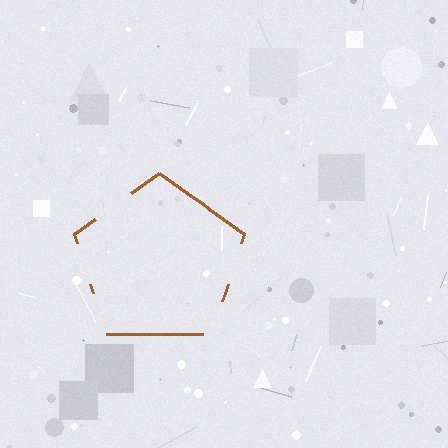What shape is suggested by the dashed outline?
The dashed outline suggests a pentagon.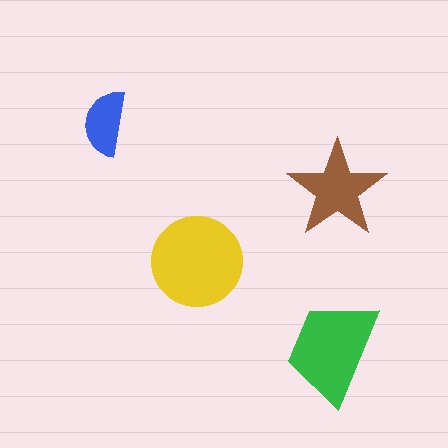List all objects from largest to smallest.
The yellow circle, the green trapezoid, the brown star, the blue semicircle.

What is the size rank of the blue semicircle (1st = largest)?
4th.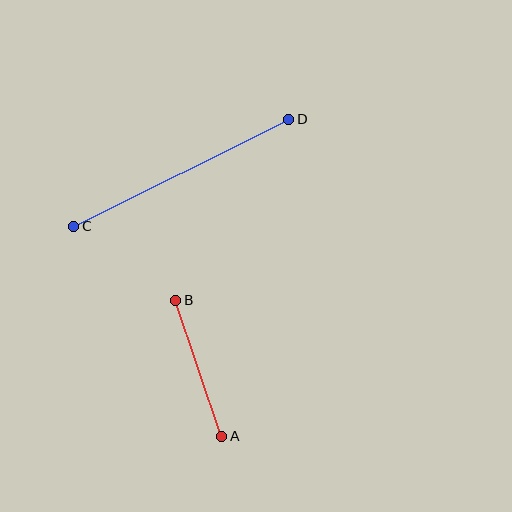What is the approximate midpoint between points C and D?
The midpoint is at approximately (181, 173) pixels.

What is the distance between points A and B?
The distance is approximately 144 pixels.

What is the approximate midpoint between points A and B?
The midpoint is at approximately (199, 368) pixels.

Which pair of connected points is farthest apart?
Points C and D are farthest apart.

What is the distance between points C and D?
The distance is approximately 240 pixels.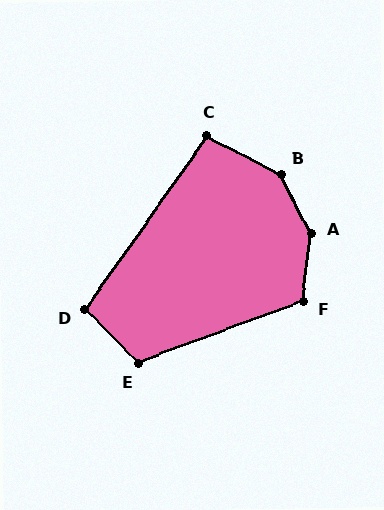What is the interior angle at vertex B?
Approximately 143 degrees (obtuse).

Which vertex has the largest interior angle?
A, at approximately 148 degrees.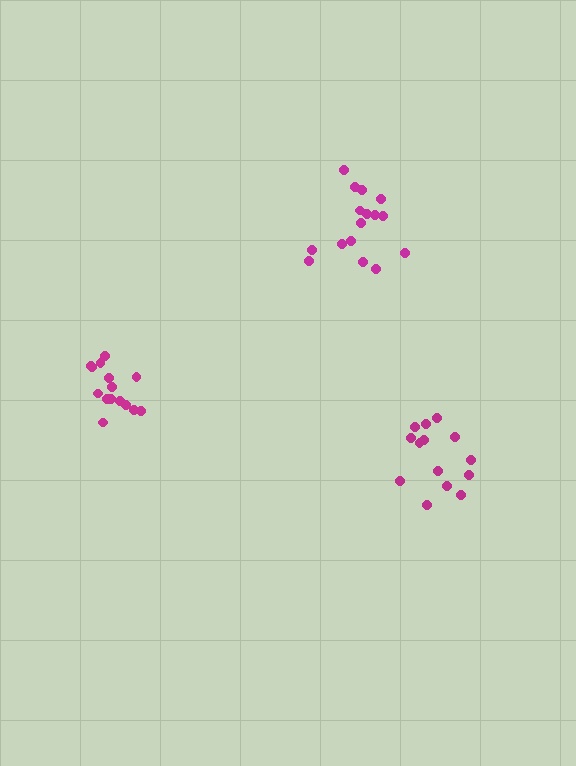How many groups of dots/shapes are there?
There are 3 groups.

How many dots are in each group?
Group 1: 16 dots, Group 2: 14 dots, Group 3: 15 dots (45 total).